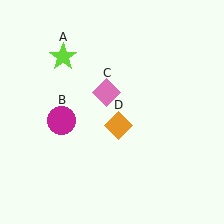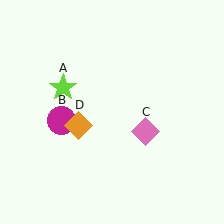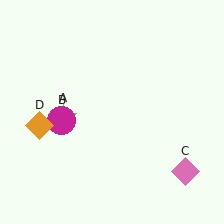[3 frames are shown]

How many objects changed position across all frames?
3 objects changed position: lime star (object A), pink diamond (object C), orange diamond (object D).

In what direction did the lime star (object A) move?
The lime star (object A) moved down.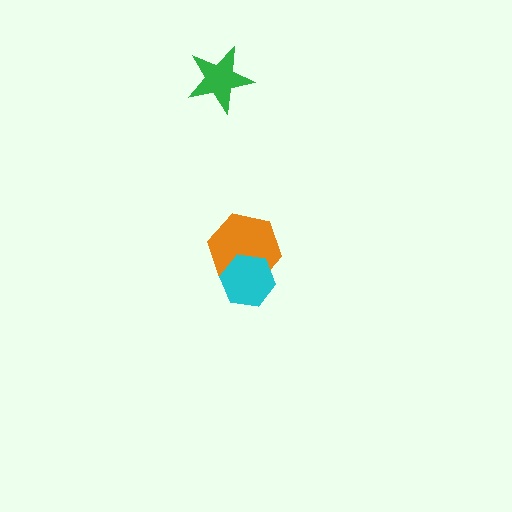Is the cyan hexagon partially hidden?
No, no other shape covers it.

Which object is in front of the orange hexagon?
The cyan hexagon is in front of the orange hexagon.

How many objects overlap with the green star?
0 objects overlap with the green star.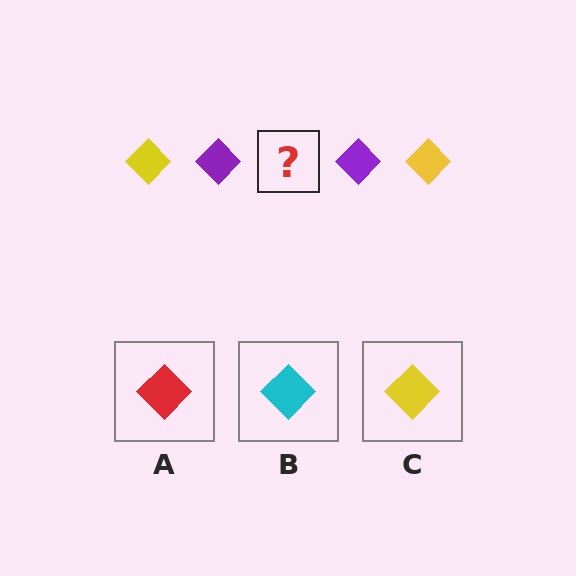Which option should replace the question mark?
Option C.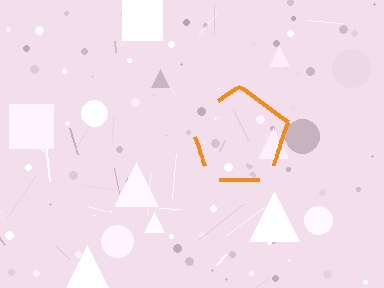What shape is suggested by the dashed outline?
The dashed outline suggests a pentagon.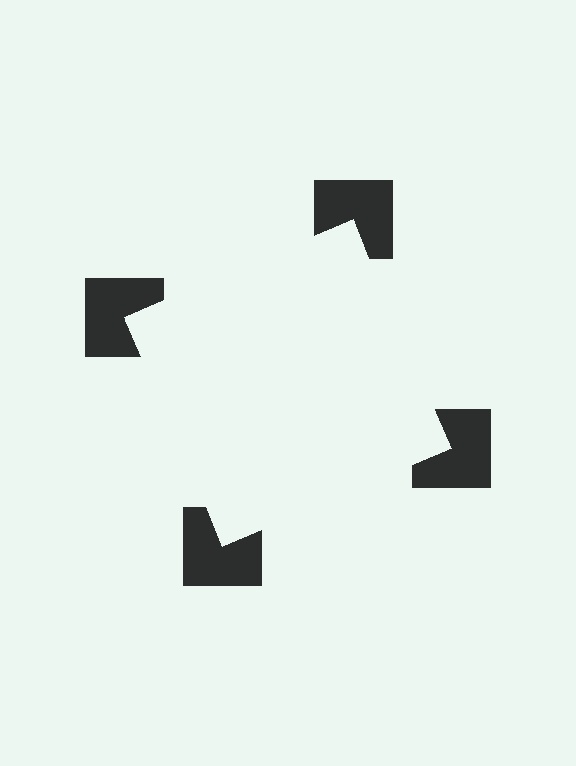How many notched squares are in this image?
There are 4 — one at each vertex of the illusory square.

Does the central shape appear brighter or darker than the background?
It typically appears slightly brighter than the background, even though no actual brightness change is drawn.